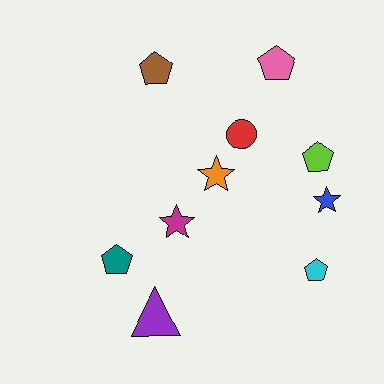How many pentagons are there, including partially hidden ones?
There are 5 pentagons.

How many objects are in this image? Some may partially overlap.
There are 10 objects.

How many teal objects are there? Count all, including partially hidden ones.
There is 1 teal object.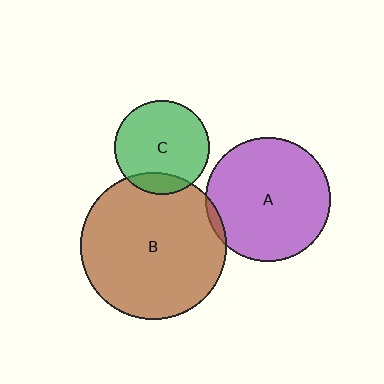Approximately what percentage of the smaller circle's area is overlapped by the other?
Approximately 5%.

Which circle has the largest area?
Circle B (brown).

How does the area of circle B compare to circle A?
Approximately 1.4 times.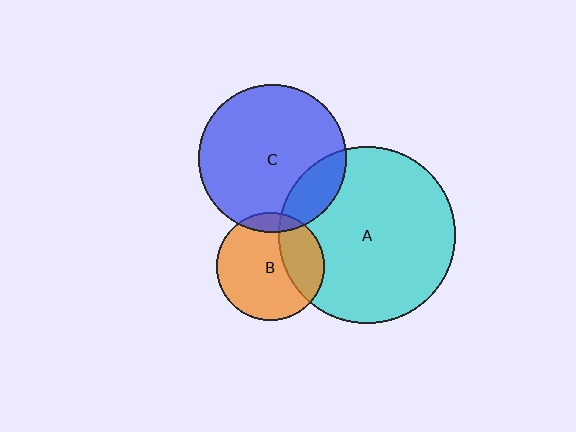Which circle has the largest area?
Circle A (cyan).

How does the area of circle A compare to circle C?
Approximately 1.4 times.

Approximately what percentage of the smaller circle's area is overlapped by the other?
Approximately 20%.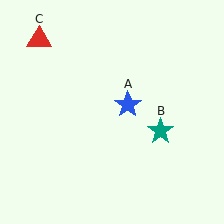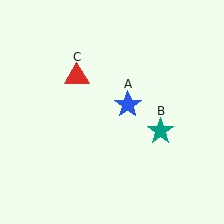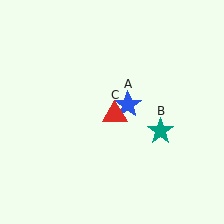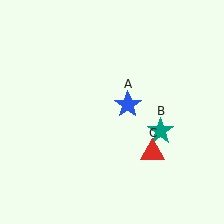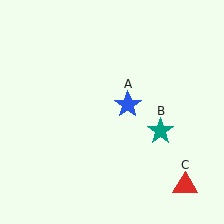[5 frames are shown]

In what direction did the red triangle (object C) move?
The red triangle (object C) moved down and to the right.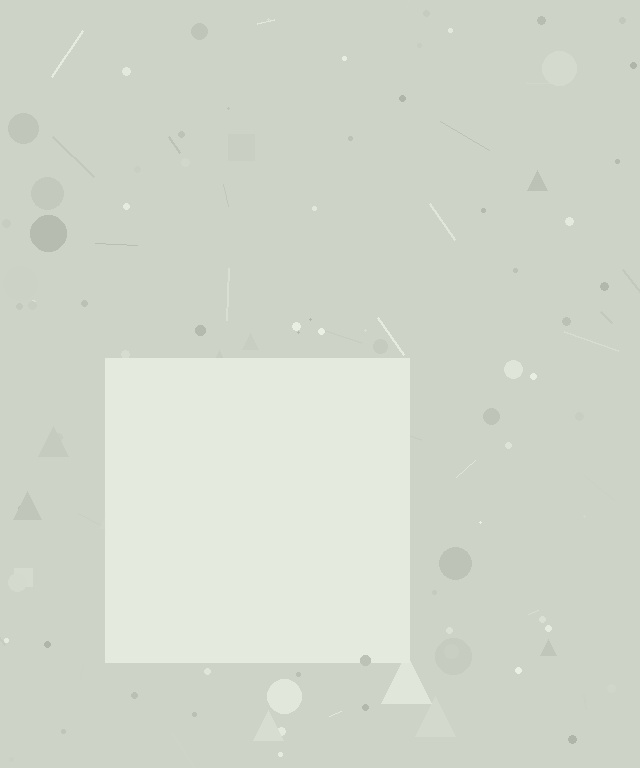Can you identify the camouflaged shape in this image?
The camouflaged shape is a square.